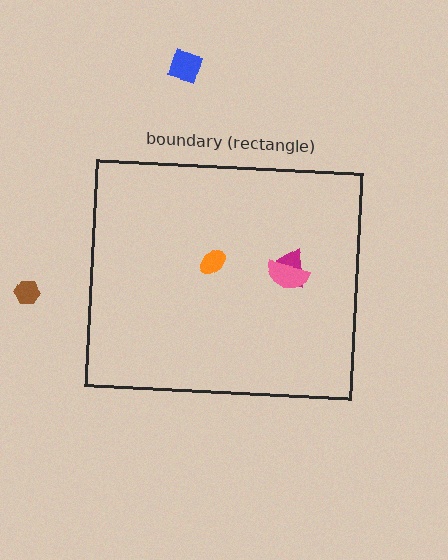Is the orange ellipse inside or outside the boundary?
Inside.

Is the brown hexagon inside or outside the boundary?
Outside.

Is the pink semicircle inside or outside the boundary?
Inside.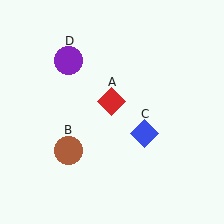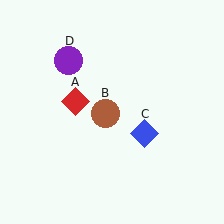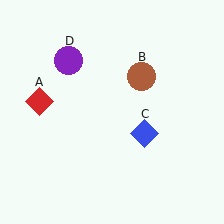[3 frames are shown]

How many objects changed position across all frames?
2 objects changed position: red diamond (object A), brown circle (object B).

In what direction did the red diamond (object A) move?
The red diamond (object A) moved left.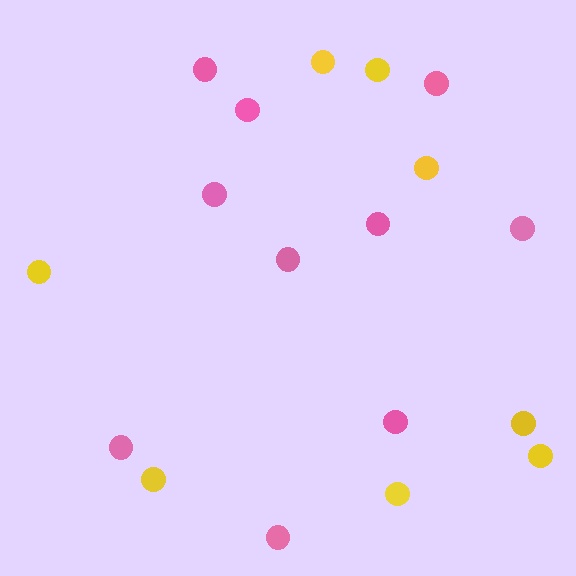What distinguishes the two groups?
There are 2 groups: one group of yellow circles (8) and one group of pink circles (10).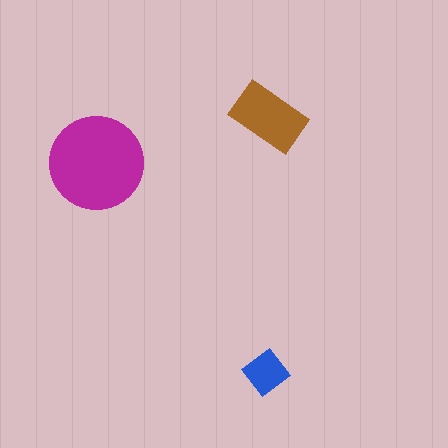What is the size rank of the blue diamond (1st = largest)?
3rd.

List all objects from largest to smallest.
The magenta circle, the brown rectangle, the blue diamond.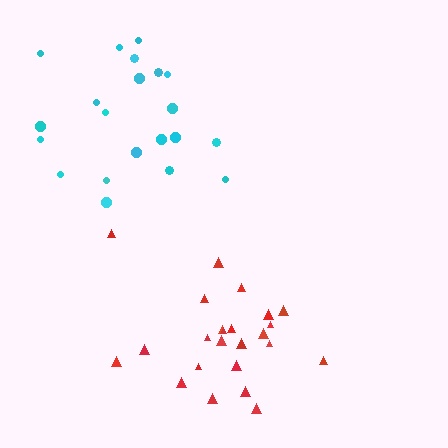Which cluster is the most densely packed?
Red.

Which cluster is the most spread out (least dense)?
Cyan.